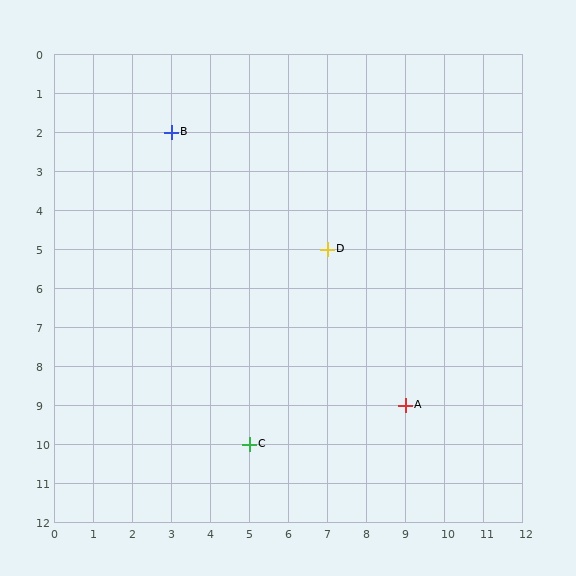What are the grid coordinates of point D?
Point D is at grid coordinates (7, 5).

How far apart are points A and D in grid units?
Points A and D are 2 columns and 4 rows apart (about 4.5 grid units diagonally).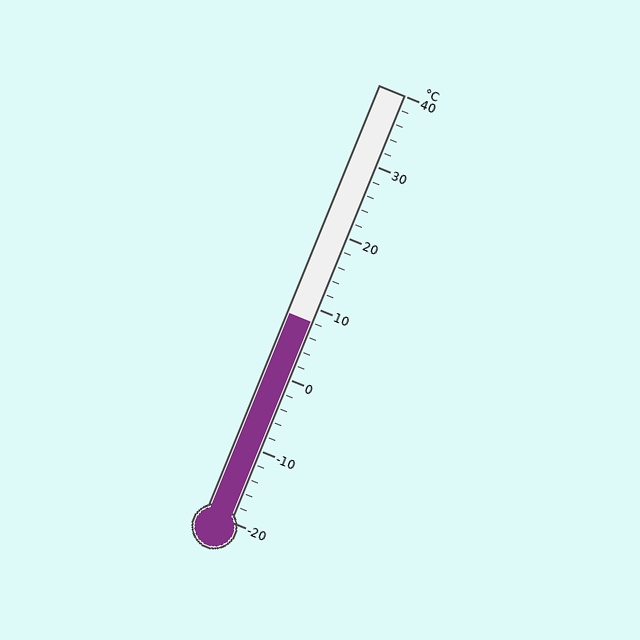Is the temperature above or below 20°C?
The temperature is below 20°C.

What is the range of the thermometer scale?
The thermometer scale ranges from -20°C to 40°C.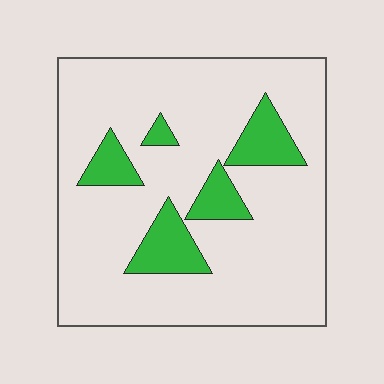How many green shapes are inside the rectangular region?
5.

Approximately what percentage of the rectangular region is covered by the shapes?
Approximately 15%.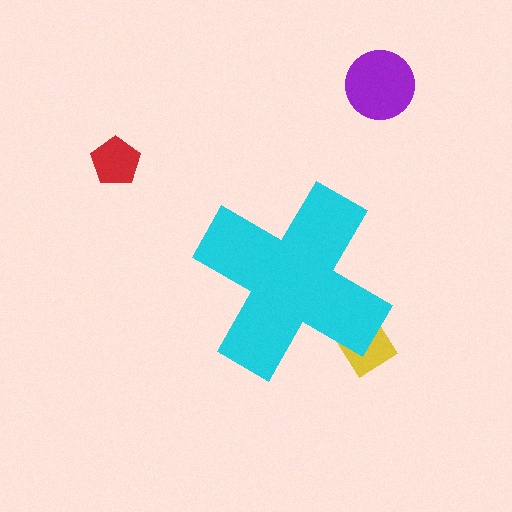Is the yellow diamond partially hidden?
Yes, the yellow diamond is partially hidden behind the cyan cross.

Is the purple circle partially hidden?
No, the purple circle is fully visible.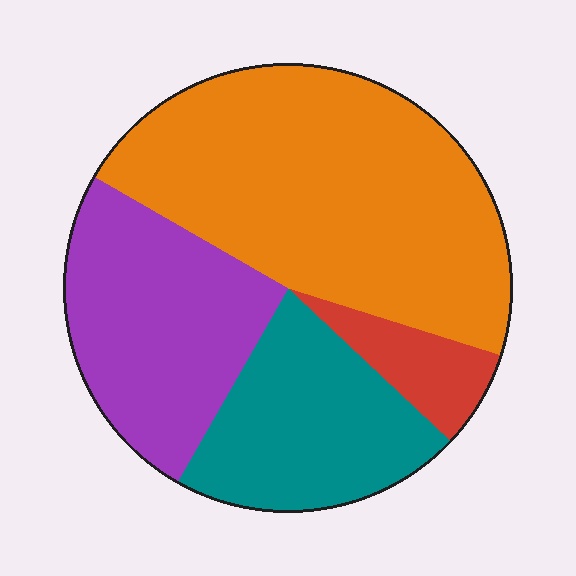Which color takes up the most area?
Orange, at roughly 45%.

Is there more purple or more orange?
Orange.